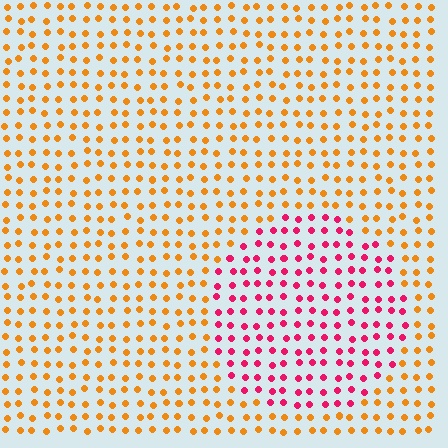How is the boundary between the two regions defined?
The boundary is defined purely by a slight shift in hue (about 56 degrees). Spacing, size, and orientation are identical on both sides.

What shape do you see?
I see a circle.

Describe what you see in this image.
The image is filled with small orange elements in a uniform arrangement. A circle-shaped region is visible where the elements are tinted to a slightly different hue, forming a subtle color boundary.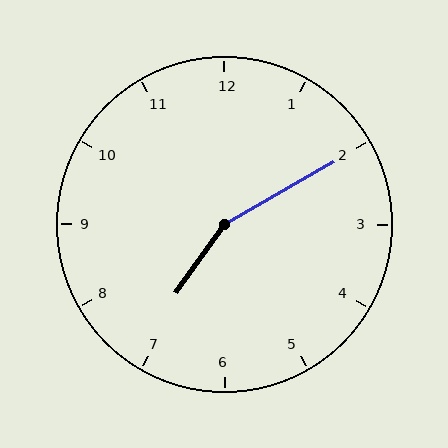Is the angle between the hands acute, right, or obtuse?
It is obtuse.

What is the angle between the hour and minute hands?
Approximately 155 degrees.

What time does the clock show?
7:10.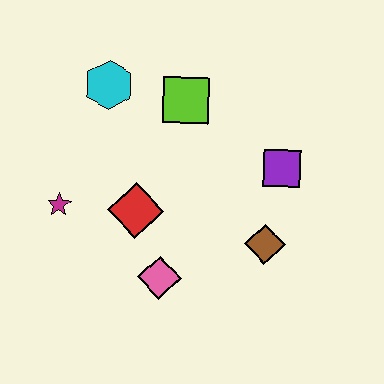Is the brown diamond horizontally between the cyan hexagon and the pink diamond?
No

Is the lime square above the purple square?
Yes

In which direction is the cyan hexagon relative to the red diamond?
The cyan hexagon is above the red diamond.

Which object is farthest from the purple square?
The magenta star is farthest from the purple square.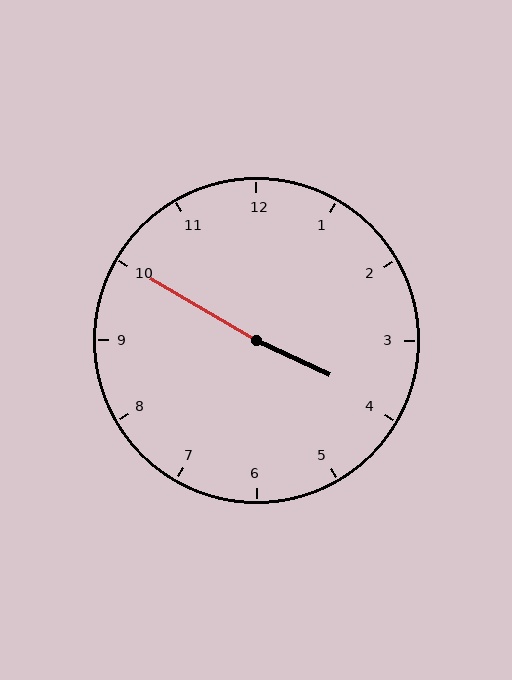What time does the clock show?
3:50.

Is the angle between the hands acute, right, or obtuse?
It is obtuse.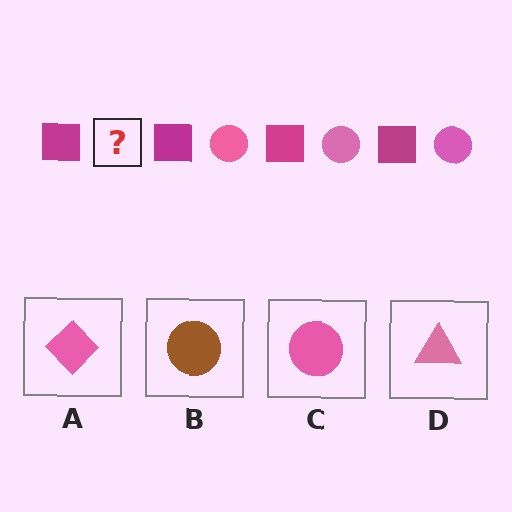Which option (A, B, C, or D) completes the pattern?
C.